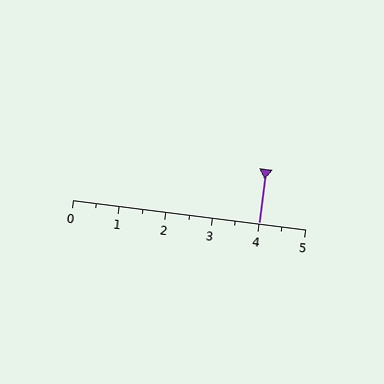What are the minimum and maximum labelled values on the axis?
The axis runs from 0 to 5.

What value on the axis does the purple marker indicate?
The marker indicates approximately 4.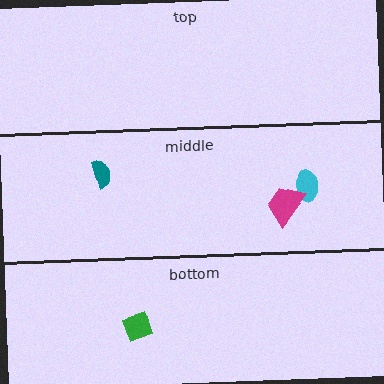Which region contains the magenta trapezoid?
The middle region.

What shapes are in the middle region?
The cyan ellipse, the magenta trapezoid, the teal semicircle.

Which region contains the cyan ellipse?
The middle region.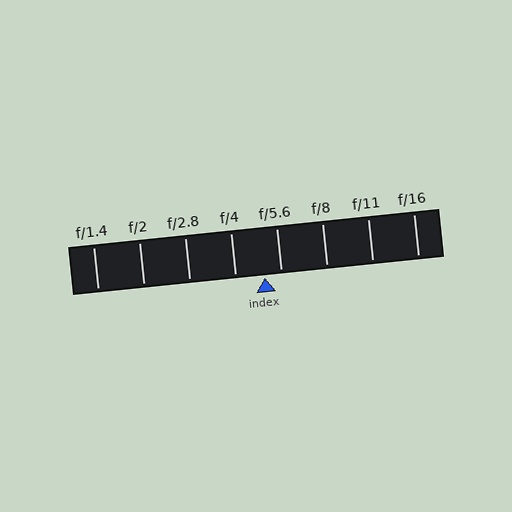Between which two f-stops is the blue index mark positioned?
The index mark is between f/4 and f/5.6.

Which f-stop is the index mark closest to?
The index mark is closest to f/5.6.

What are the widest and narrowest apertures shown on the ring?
The widest aperture shown is f/1.4 and the narrowest is f/16.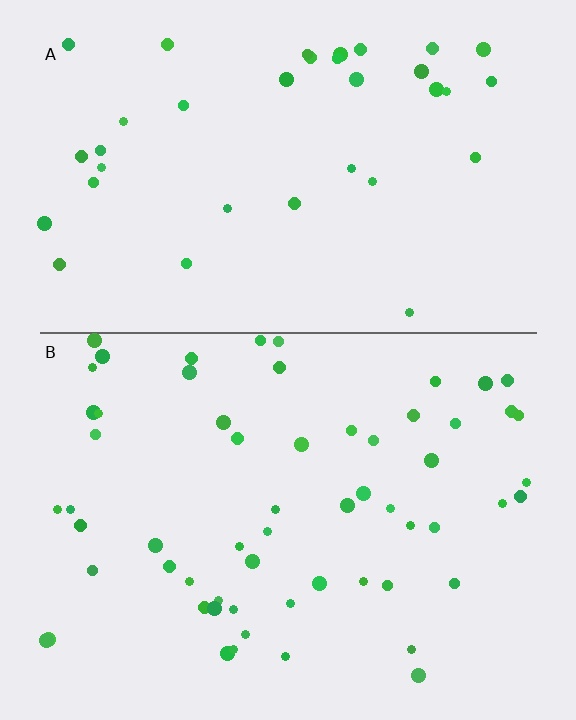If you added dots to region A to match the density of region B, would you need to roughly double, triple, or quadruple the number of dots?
Approximately double.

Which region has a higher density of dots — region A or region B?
B (the bottom).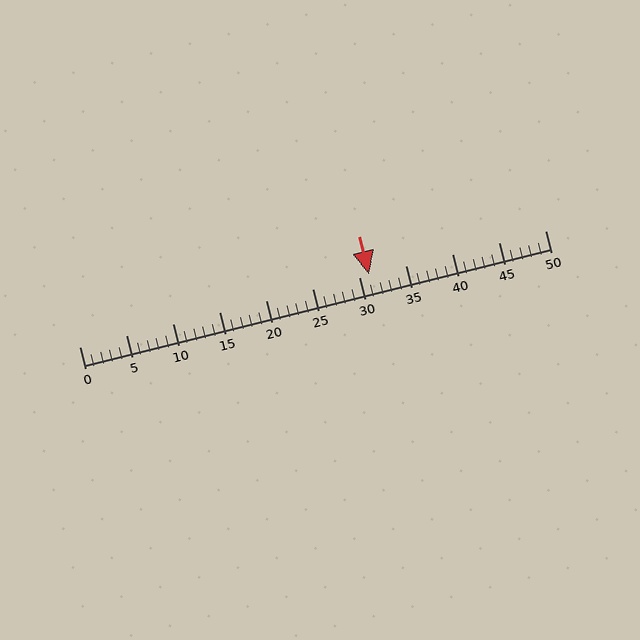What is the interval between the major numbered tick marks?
The major tick marks are spaced 5 units apart.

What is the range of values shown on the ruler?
The ruler shows values from 0 to 50.